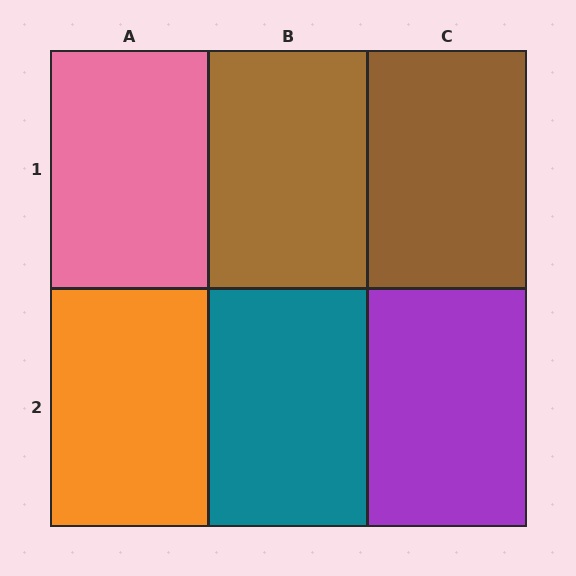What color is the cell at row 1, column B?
Brown.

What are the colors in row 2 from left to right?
Orange, teal, purple.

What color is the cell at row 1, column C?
Brown.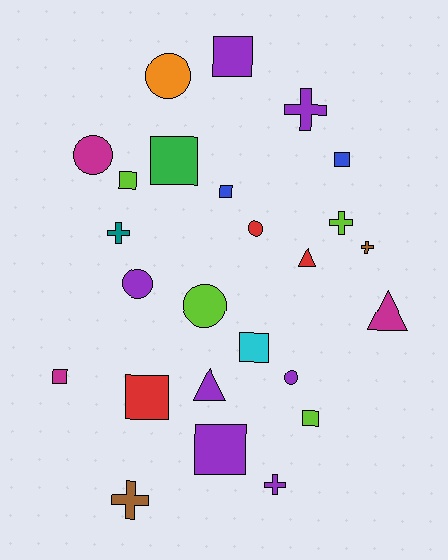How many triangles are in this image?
There are 3 triangles.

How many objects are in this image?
There are 25 objects.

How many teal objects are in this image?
There is 1 teal object.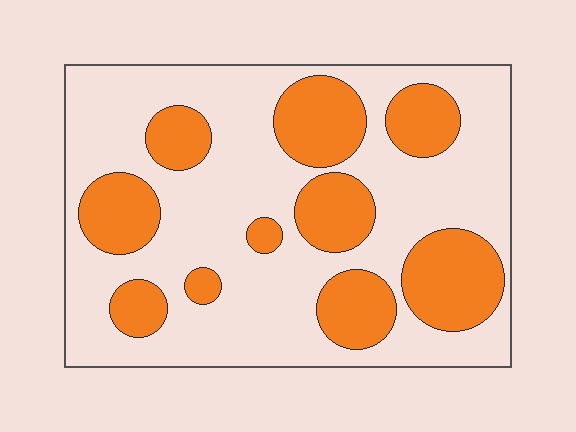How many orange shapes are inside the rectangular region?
10.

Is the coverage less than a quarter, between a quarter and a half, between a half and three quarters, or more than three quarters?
Between a quarter and a half.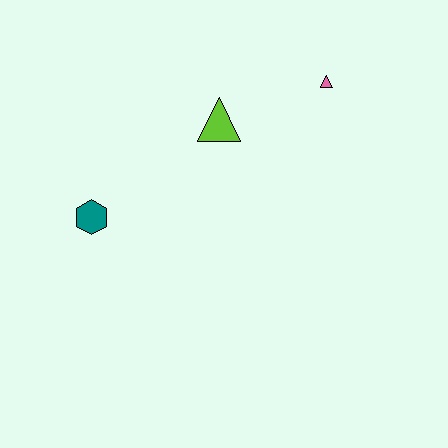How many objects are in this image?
There are 3 objects.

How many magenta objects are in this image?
There are no magenta objects.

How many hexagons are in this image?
There is 1 hexagon.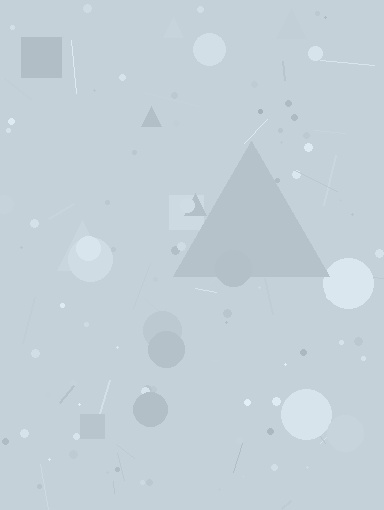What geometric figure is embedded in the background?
A triangle is embedded in the background.